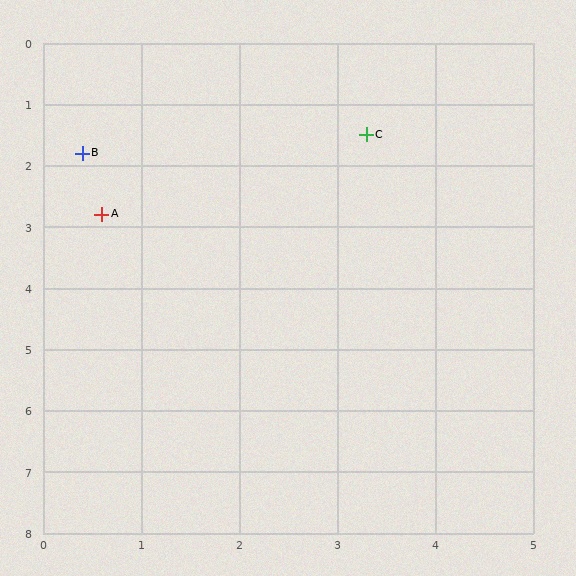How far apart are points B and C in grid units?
Points B and C are about 2.9 grid units apart.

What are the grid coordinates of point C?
Point C is at approximately (3.3, 1.5).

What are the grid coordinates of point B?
Point B is at approximately (0.4, 1.8).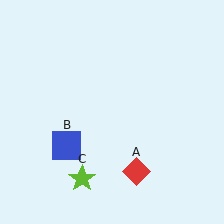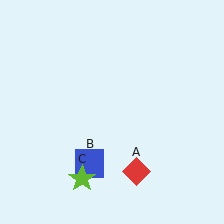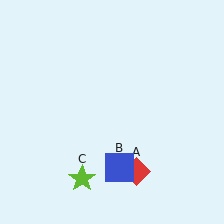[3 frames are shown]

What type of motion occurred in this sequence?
The blue square (object B) rotated counterclockwise around the center of the scene.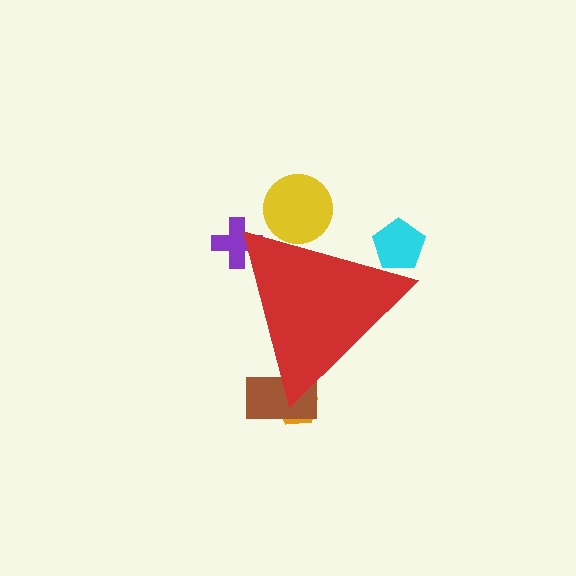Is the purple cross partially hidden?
Yes, the purple cross is partially hidden behind the red triangle.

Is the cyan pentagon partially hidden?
Yes, the cyan pentagon is partially hidden behind the red triangle.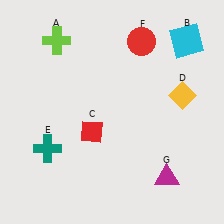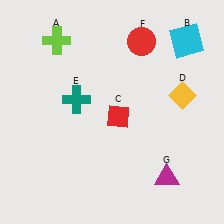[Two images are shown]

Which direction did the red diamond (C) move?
The red diamond (C) moved right.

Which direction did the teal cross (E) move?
The teal cross (E) moved up.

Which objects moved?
The objects that moved are: the red diamond (C), the teal cross (E).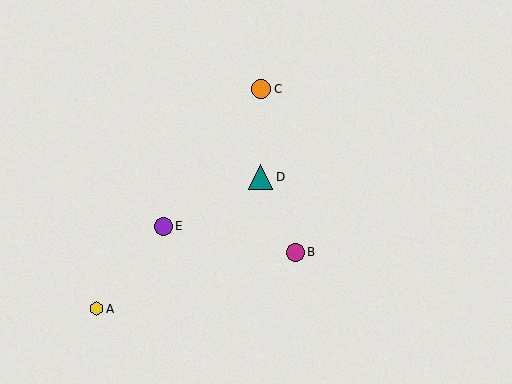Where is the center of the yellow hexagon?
The center of the yellow hexagon is at (97, 309).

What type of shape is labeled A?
Shape A is a yellow hexagon.